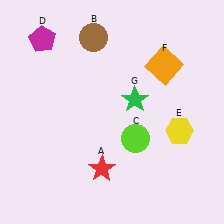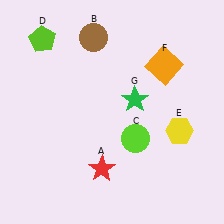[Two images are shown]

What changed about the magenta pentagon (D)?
In Image 1, D is magenta. In Image 2, it changed to lime.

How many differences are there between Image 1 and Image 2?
There is 1 difference between the two images.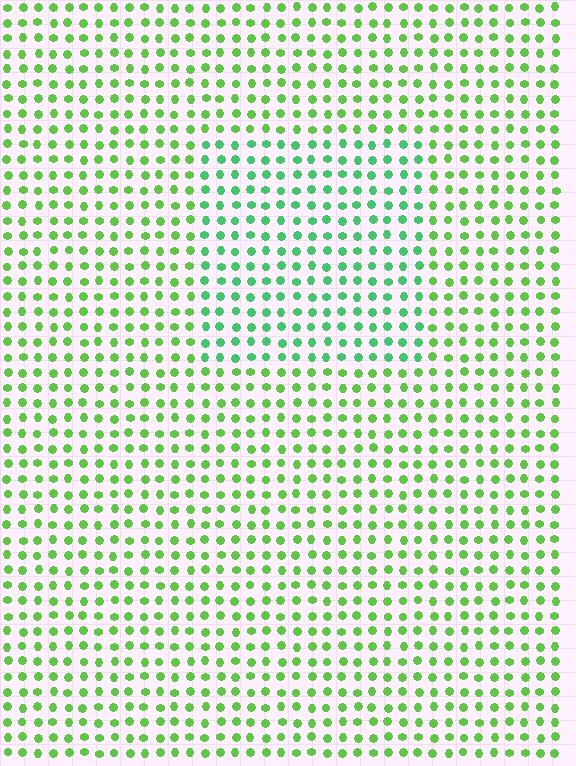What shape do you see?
I see a rectangle.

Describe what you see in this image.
The image is filled with small lime elements in a uniform arrangement. A rectangle-shaped region is visible where the elements are tinted to a slightly different hue, forming a subtle color boundary.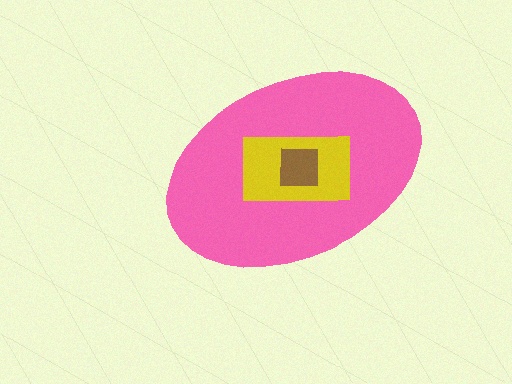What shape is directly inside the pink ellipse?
The yellow rectangle.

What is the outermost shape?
The pink ellipse.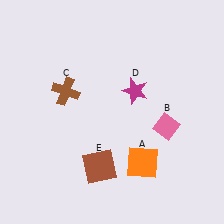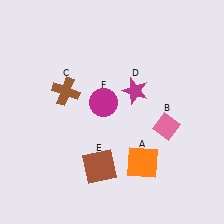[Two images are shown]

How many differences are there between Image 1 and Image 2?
There is 1 difference between the two images.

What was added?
A magenta circle (F) was added in Image 2.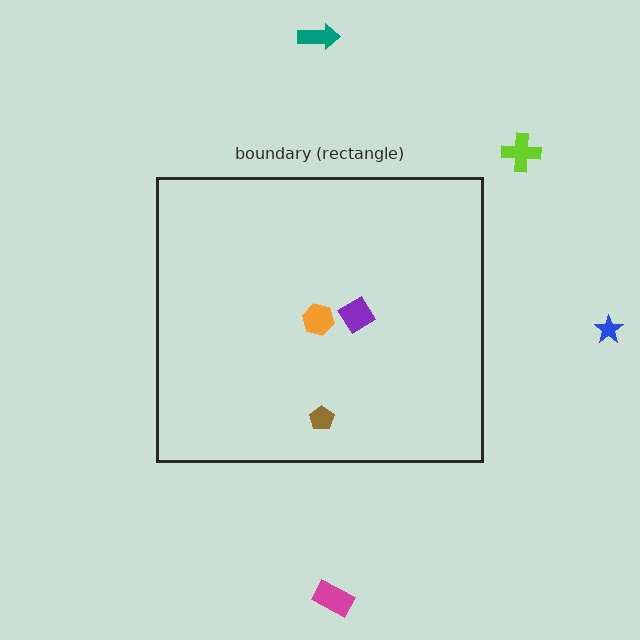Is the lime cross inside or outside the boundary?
Outside.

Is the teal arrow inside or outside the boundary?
Outside.